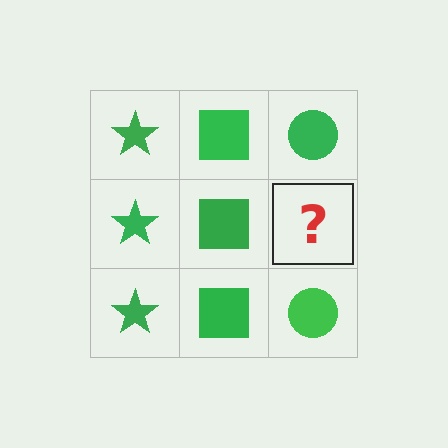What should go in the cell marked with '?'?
The missing cell should contain a green circle.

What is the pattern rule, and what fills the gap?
The rule is that each column has a consistent shape. The gap should be filled with a green circle.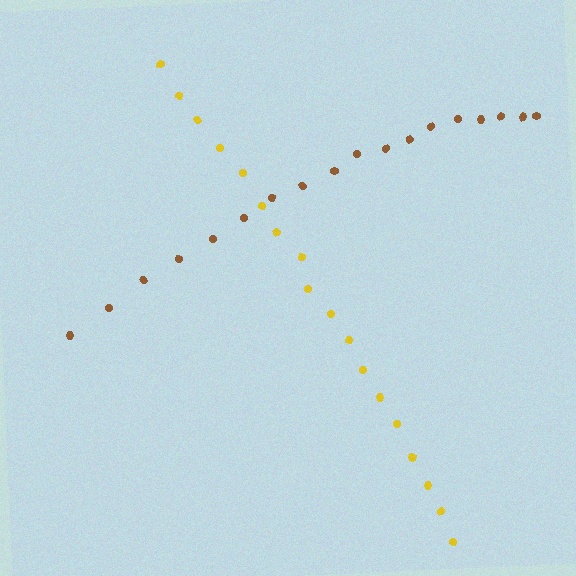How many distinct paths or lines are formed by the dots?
There are 2 distinct paths.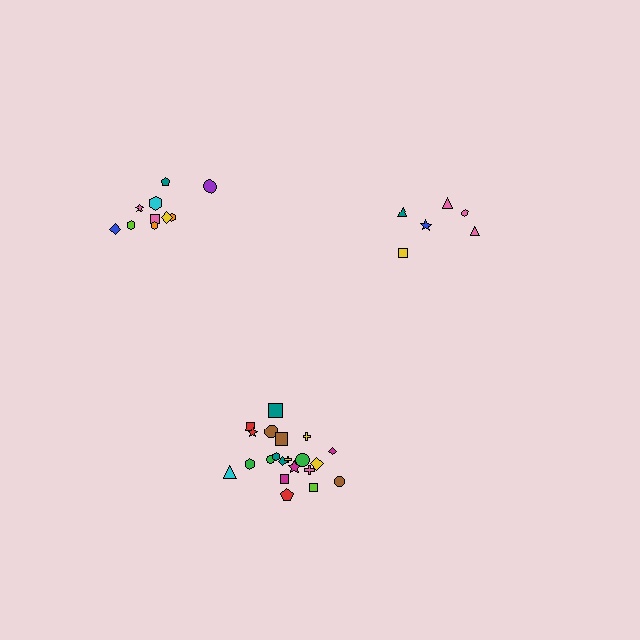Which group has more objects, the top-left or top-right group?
The top-left group.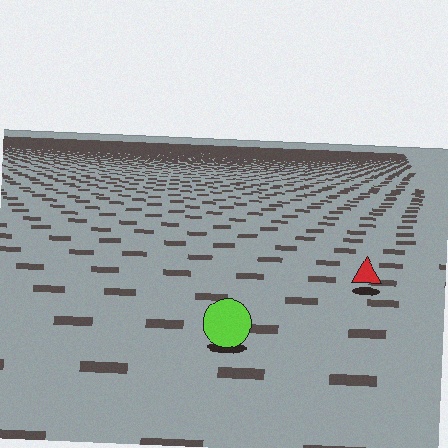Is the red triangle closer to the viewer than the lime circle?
No. The lime circle is closer — you can tell from the texture gradient: the ground texture is coarser near it.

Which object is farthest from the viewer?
The red triangle is farthest from the viewer. It appears smaller and the ground texture around it is denser.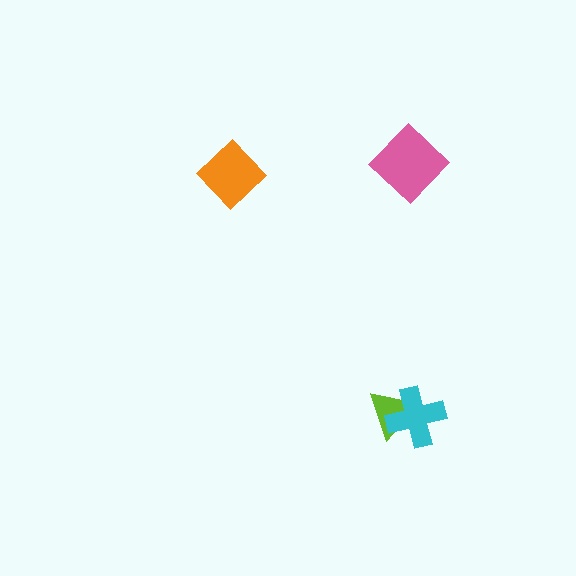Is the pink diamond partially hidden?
No, no other shape covers it.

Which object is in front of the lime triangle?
The cyan cross is in front of the lime triangle.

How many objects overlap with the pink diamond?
0 objects overlap with the pink diamond.